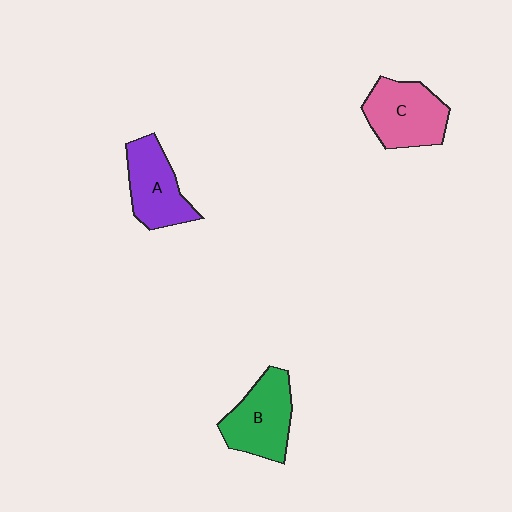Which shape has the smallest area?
Shape A (purple).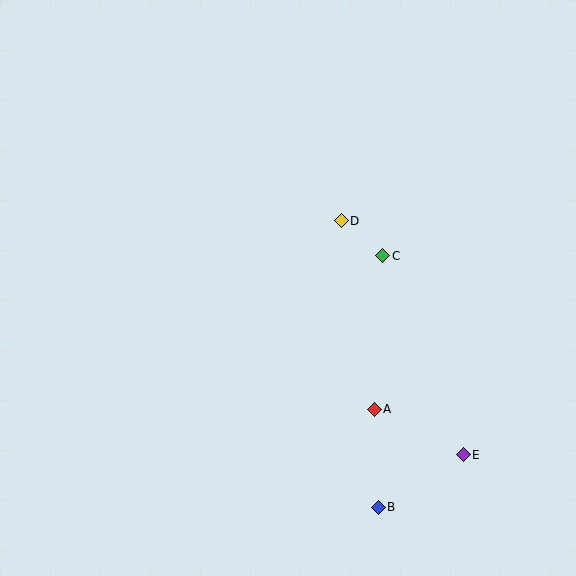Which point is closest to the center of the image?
Point D at (341, 221) is closest to the center.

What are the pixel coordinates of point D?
Point D is at (341, 221).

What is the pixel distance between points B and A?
The distance between B and A is 98 pixels.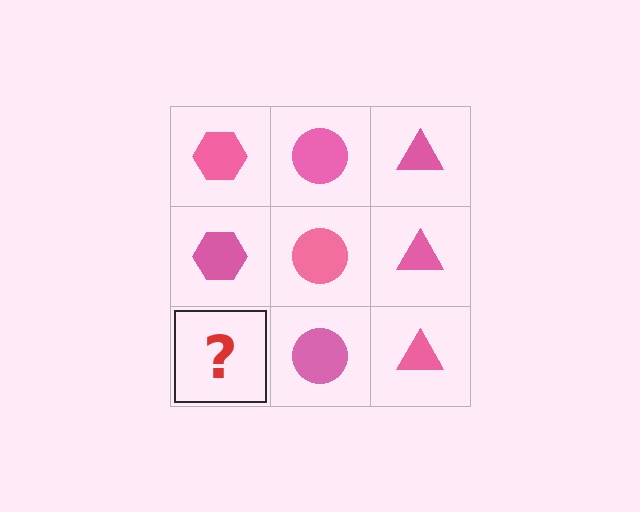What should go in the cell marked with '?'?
The missing cell should contain a pink hexagon.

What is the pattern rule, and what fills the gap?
The rule is that each column has a consistent shape. The gap should be filled with a pink hexagon.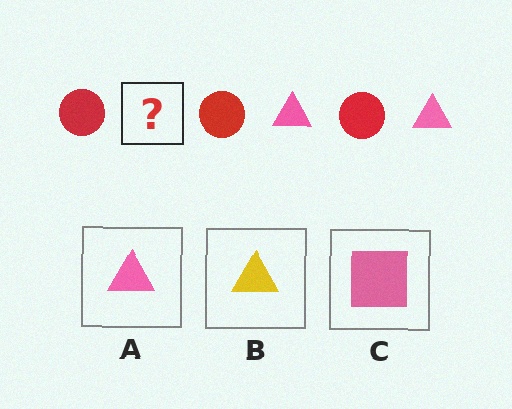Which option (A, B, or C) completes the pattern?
A.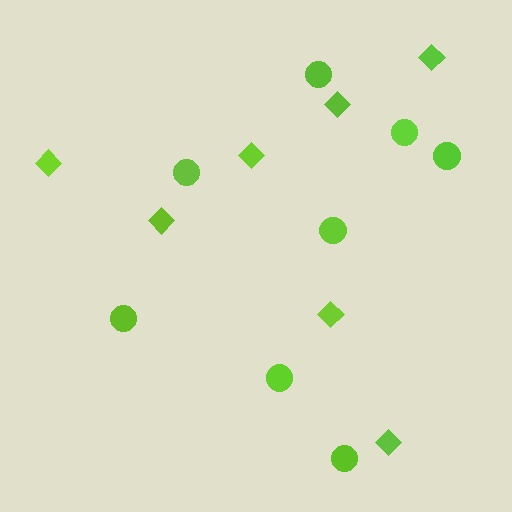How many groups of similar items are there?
There are 2 groups: one group of diamonds (7) and one group of circles (8).